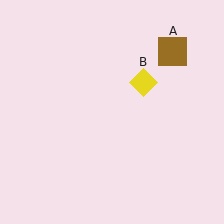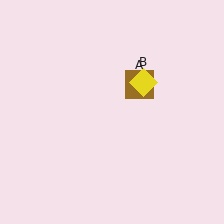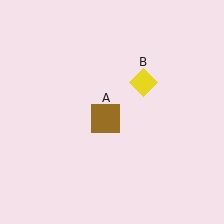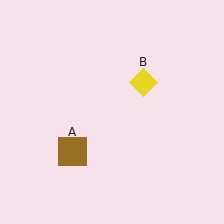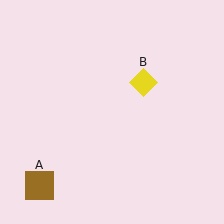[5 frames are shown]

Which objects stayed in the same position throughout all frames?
Yellow diamond (object B) remained stationary.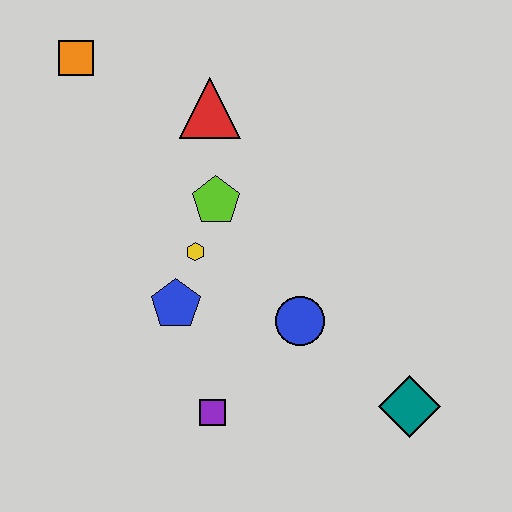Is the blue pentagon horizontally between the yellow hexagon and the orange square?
Yes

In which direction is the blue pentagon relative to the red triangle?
The blue pentagon is below the red triangle.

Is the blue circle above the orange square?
No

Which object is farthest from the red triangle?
The teal diamond is farthest from the red triangle.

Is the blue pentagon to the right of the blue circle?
No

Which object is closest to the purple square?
The blue pentagon is closest to the purple square.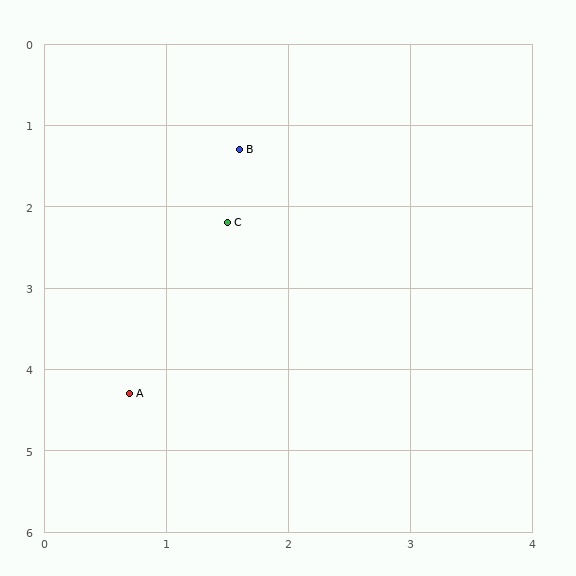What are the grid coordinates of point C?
Point C is at approximately (1.5, 2.2).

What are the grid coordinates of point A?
Point A is at approximately (0.7, 4.3).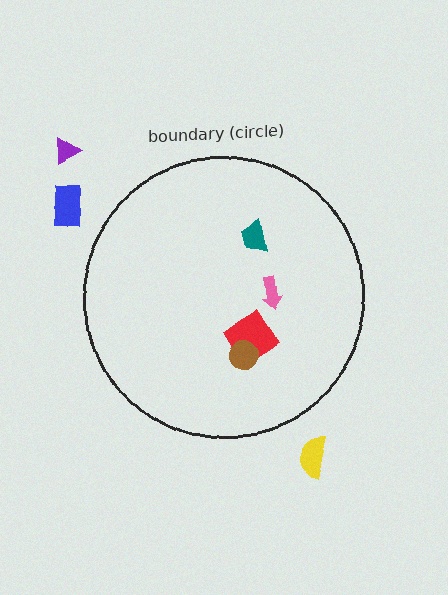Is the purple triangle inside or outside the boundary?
Outside.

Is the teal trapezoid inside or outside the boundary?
Inside.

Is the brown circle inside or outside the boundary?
Inside.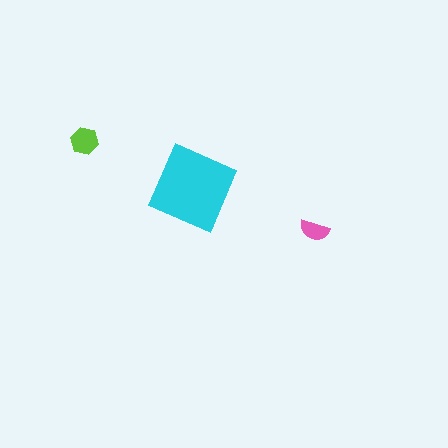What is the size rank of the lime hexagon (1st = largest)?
2nd.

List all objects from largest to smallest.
The cyan diamond, the lime hexagon, the pink semicircle.